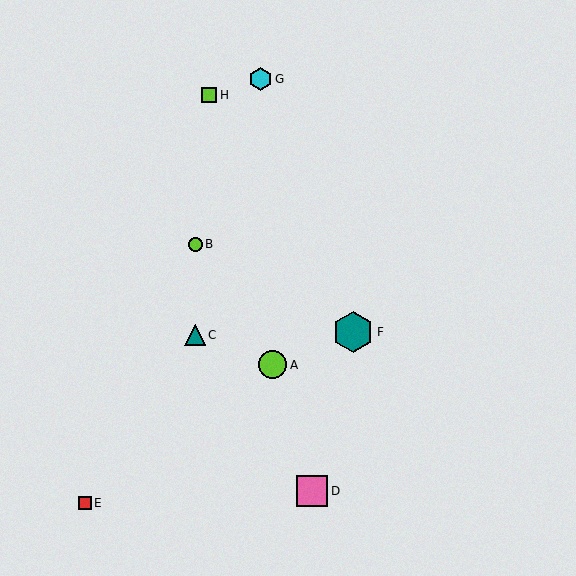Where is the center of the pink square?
The center of the pink square is at (313, 491).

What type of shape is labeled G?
Shape G is a cyan hexagon.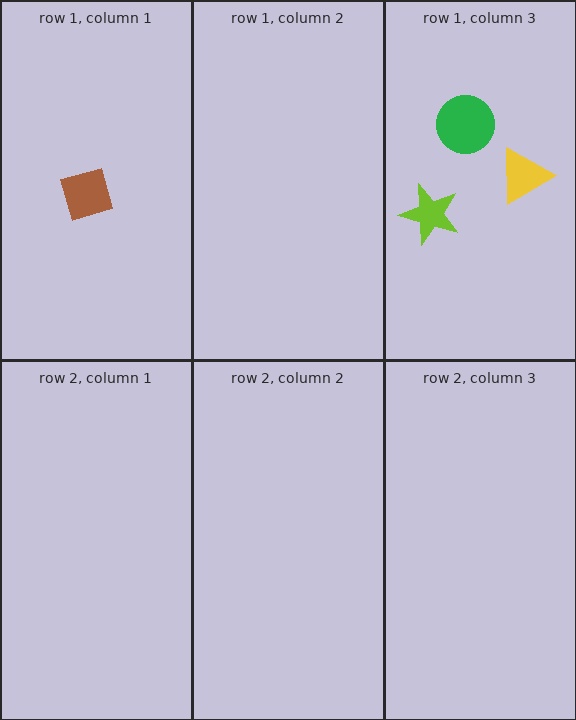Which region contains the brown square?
The row 1, column 1 region.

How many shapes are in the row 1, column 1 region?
1.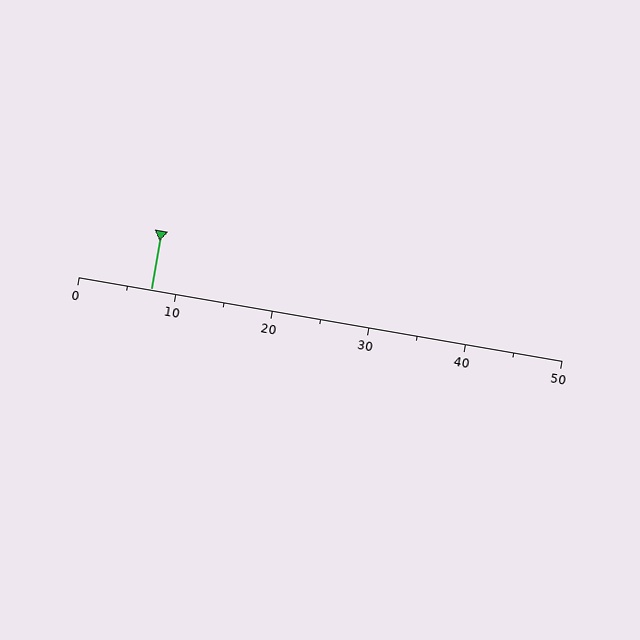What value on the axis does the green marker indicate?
The marker indicates approximately 7.5.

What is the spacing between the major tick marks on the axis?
The major ticks are spaced 10 apart.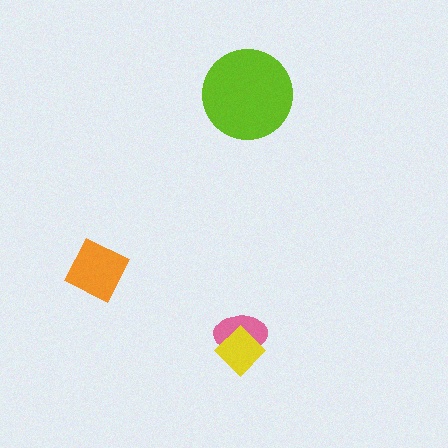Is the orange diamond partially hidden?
No, no other shape covers it.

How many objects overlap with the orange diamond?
0 objects overlap with the orange diamond.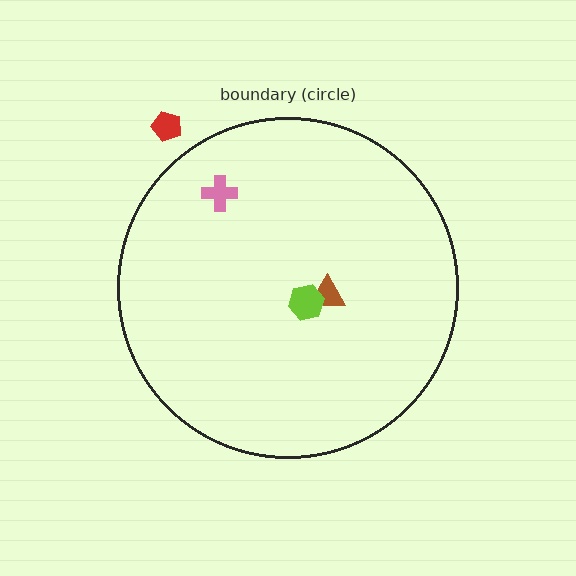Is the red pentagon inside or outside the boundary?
Outside.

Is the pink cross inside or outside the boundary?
Inside.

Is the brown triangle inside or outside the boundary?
Inside.